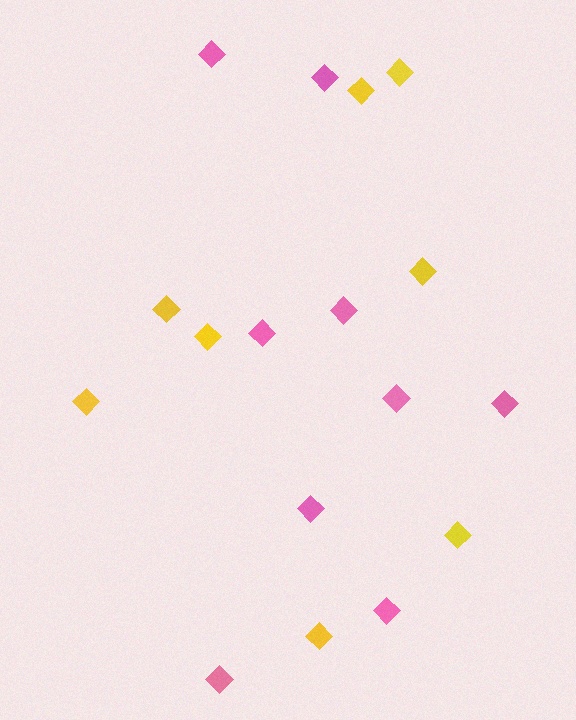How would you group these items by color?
There are 2 groups: one group of pink diamonds (9) and one group of yellow diamonds (8).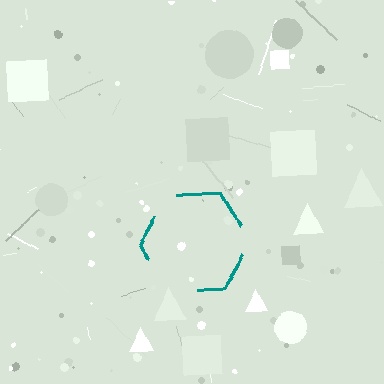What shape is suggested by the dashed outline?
The dashed outline suggests a hexagon.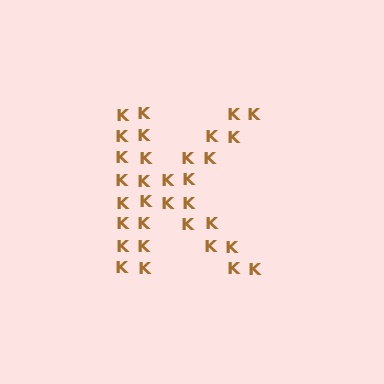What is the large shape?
The large shape is the letter K.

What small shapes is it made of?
It is made of small letter K's.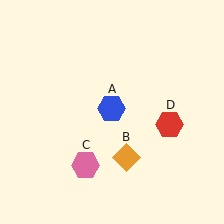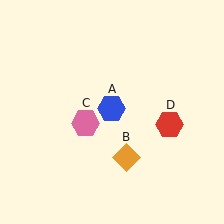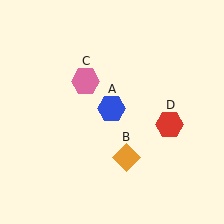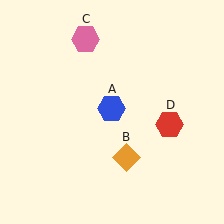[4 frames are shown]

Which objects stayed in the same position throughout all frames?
Blue hexagon (object A) and orange diamond (object B) and red hexagon (object D) remained stationary.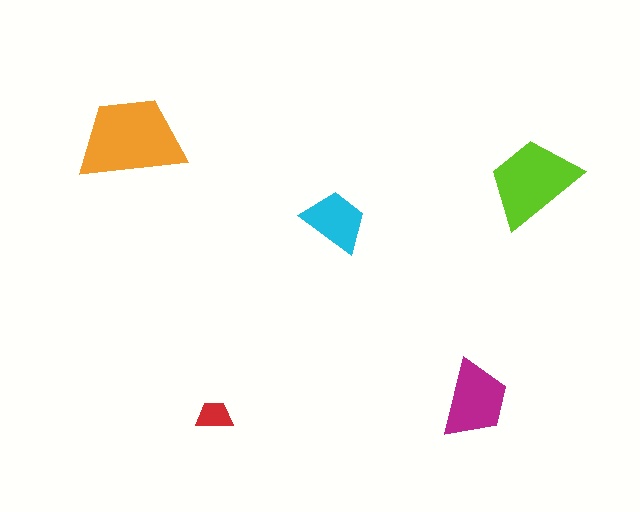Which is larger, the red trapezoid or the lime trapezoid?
The lime one.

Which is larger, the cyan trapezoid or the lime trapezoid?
The lime one.